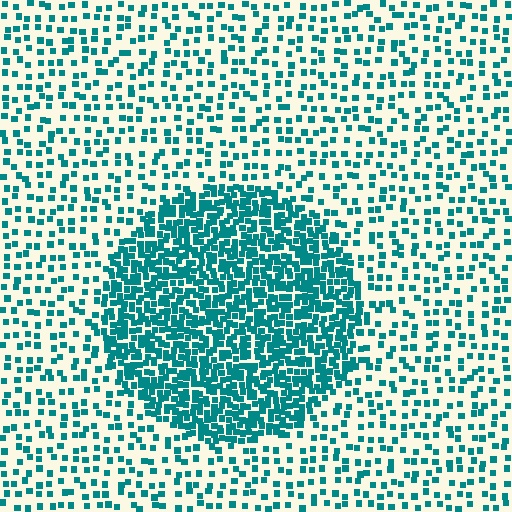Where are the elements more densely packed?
The elements are more densely packed inside the circle boundary.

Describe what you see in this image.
The image contains small teal elements arranged at two different densities. A circle-shaped region is visible where the elements are more densely packed than the surrounding area.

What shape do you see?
I see a circle.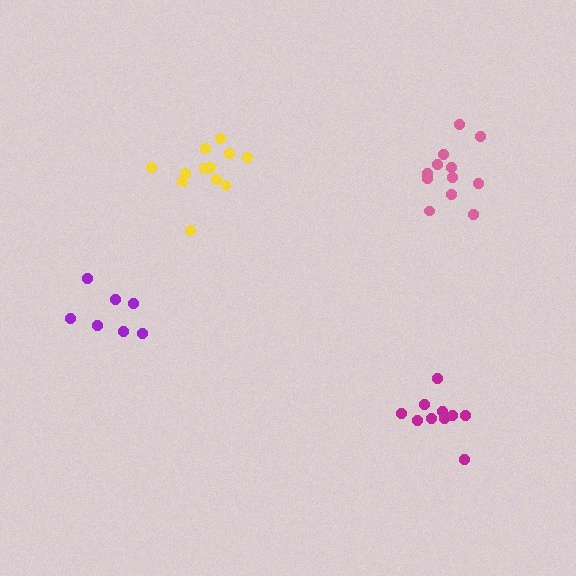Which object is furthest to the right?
The pink cluster is rightmost.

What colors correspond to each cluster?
The clusters are colored: magenta, yellow, purple, pink.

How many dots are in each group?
Group 1: 10 dots, Group 2: 12 dots, Group 3: 7 dots, Group 4: 12 dots (41 total).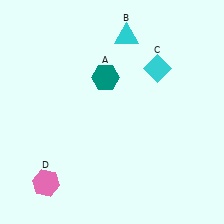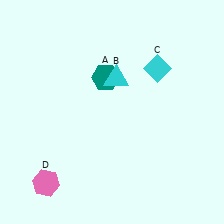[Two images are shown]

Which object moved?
The cyan triangle (B) moved down.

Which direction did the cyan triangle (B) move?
The cyan triangle (B) moved down.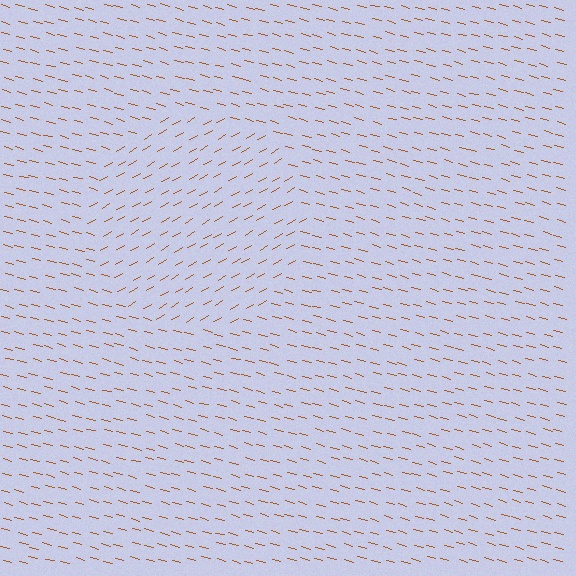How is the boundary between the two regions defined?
The boundary is defined purely by a change in line orientation (approximately 45 degrees difference). All lines are the same color and thickness.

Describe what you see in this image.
The image is filled with small brown line segments. A circle region in the image has lines oriented differently from the surrounding lines, creating a visible texture boundary.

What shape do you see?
I see a circle.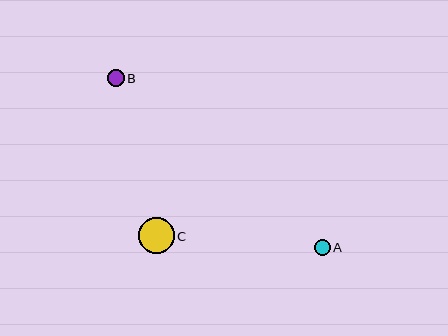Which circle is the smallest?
Circle A is the smallest with a size of approximately 16 pixels.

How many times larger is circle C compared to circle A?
Circle C is approximately 2.2 times the size of circle A.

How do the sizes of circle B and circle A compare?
Circle B and circle A are approximately the same size.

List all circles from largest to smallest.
From largest to smallest: C, B, A.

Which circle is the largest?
Circle C is the largest with a size of approximately 35 pixels.